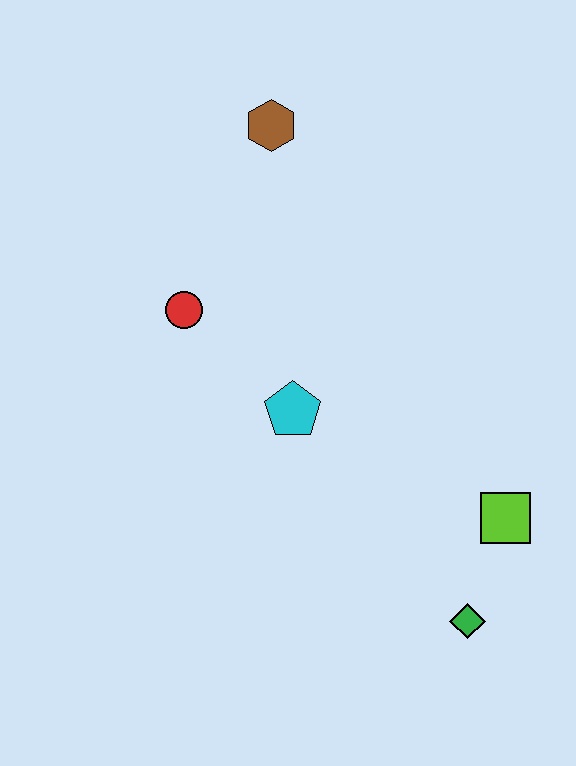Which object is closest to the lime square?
The green diamond is closest to the lime square.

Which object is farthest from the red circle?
The green diamond is farthest from the red circle.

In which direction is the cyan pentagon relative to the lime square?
The cyan pentagon is to the left of the lime square.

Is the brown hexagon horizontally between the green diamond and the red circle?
Yes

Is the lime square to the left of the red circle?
No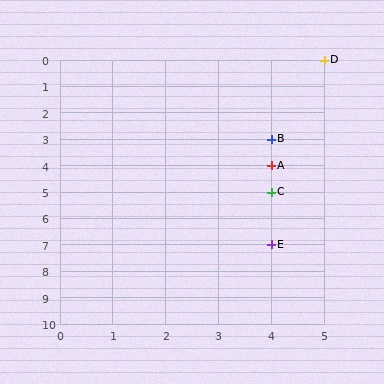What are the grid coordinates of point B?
Point B is at grid coordinates (4, 3).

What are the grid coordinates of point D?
Point D is at grid coordinates (5, 0).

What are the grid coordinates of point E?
Point E is at grid coordinates (4, 7).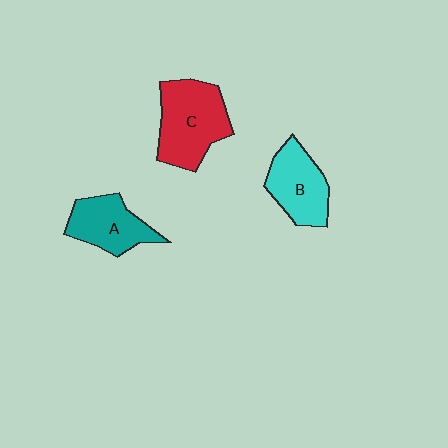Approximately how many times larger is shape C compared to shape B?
Approximately 1.3 times.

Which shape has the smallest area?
Shape A (teal).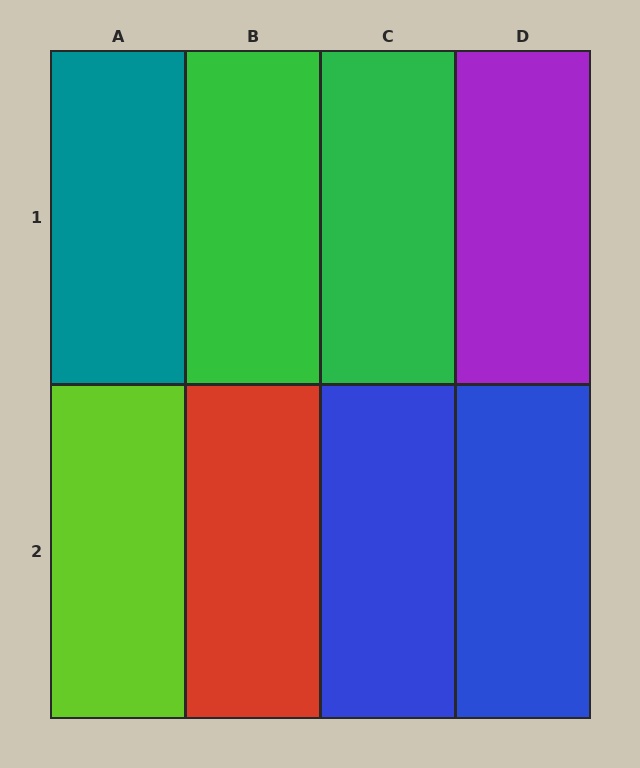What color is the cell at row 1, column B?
Green.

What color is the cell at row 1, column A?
Teal.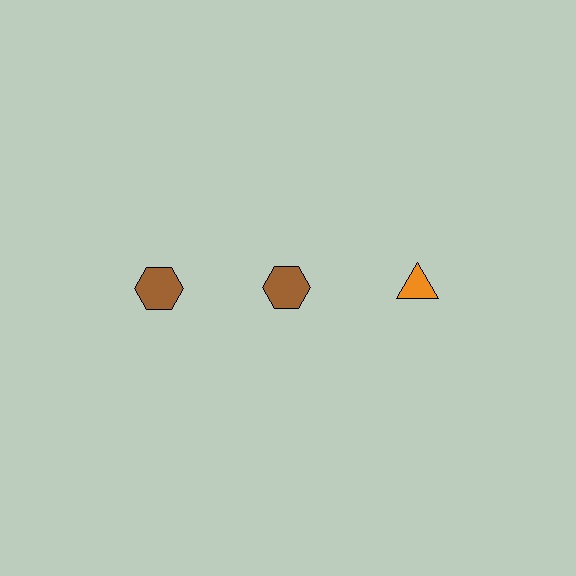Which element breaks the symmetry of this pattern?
The orange triangle in the top row, center column breaks the symmetry. All other shapes are brown hexagons.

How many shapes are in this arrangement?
There are 3 shapes arranged in a grid pattern.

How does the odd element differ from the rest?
It differs in both color (orange instead of brown) and shape (triangle instead of hexagon).